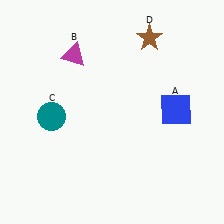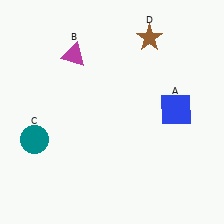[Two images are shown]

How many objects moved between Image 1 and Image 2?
1 object moved between the two images.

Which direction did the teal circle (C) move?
The teal circle (C) moved down.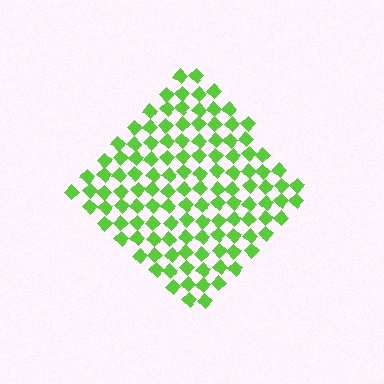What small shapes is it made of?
It is made of small diamonds.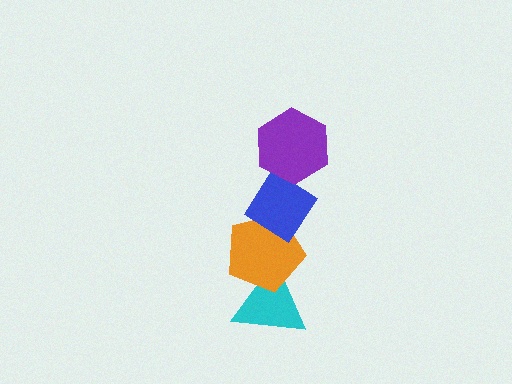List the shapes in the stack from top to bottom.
From top to bottom: the purple hexagon, the blue diamond, the orange pentagon, the cyan triangle.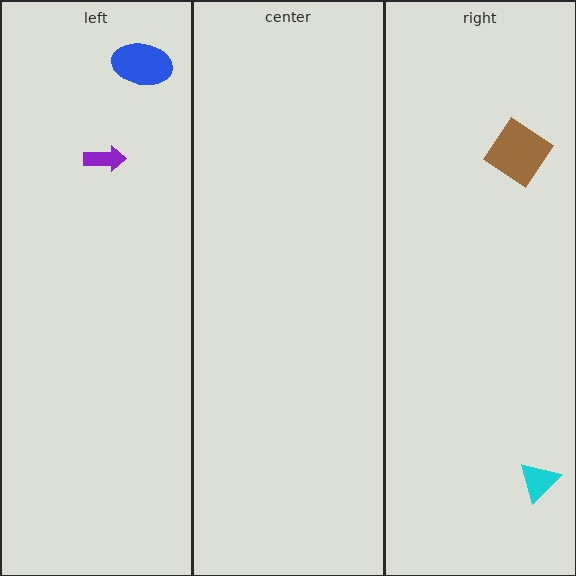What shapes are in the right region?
The cyan triangle, the brown diamond.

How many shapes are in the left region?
2.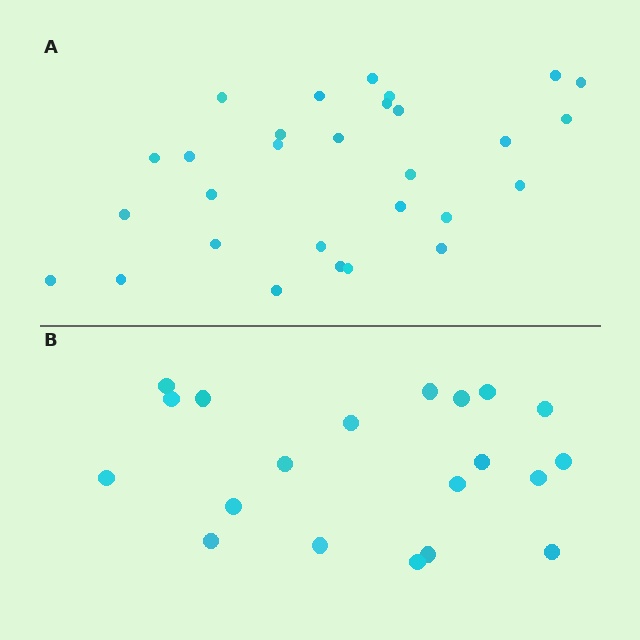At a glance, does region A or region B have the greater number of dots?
Region A (the top region) has more dots.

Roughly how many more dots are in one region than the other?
Region A has roughly 8 or so more dots than region B.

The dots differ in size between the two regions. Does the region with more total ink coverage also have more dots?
No. Region B has more total ink coverage because its dots are larger, but region A actually contains more individual dots. Total area can be misleading — the number of items is what matters here.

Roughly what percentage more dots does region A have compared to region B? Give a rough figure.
About 45% more.